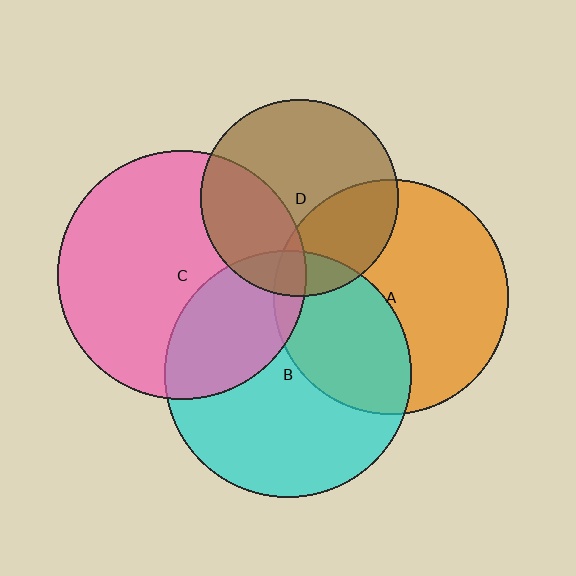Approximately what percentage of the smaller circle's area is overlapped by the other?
Approximately 15%.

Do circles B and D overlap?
Yes.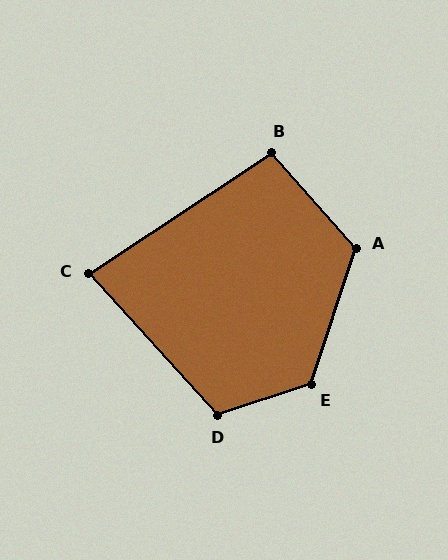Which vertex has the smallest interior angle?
C, at approximately 81 degrees.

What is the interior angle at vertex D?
Approximately 114 degrees (obtuse).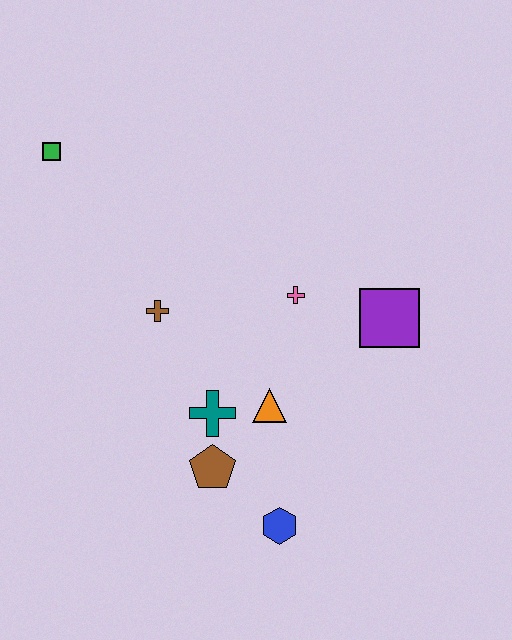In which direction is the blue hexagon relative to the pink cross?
The blue hexagon is below the pink cross.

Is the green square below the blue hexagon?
No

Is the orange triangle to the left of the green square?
No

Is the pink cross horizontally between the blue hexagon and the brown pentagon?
No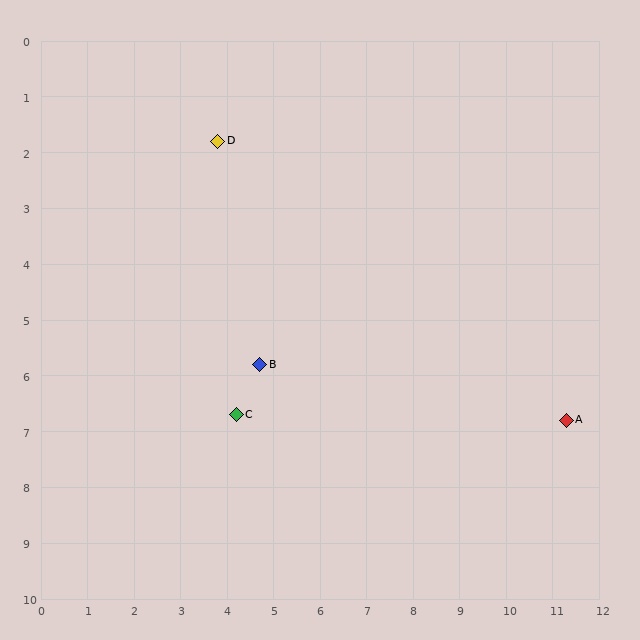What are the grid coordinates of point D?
Point D is at approximately (3.8, 1.8).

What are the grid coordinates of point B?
Point B is at approximately (4.7, 5.8).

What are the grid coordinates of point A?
Point A is at approximately (11.3, 6.8).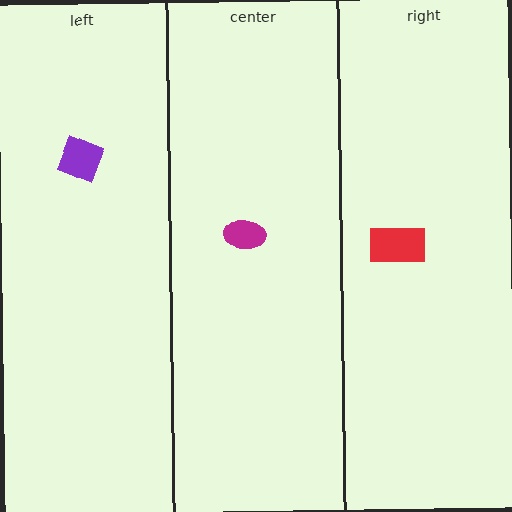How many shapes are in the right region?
1.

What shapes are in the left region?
The purple diamond.